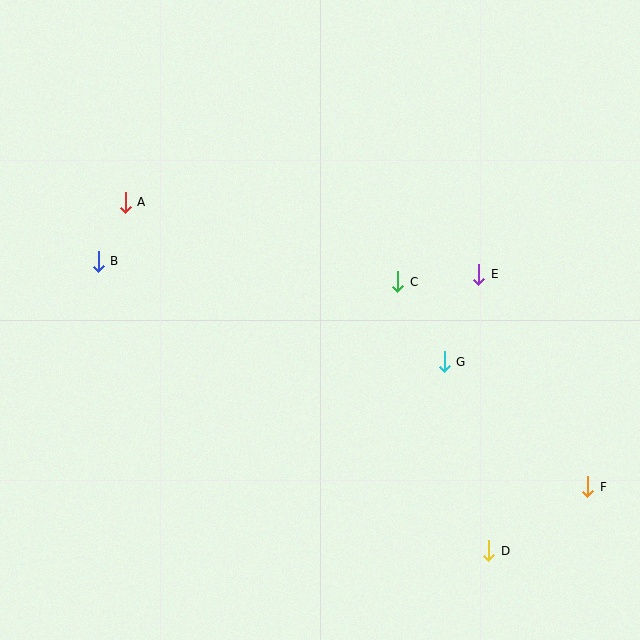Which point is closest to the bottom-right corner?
Point F is closest to the bottom-right corner.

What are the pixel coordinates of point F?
Point F is at (588, 487).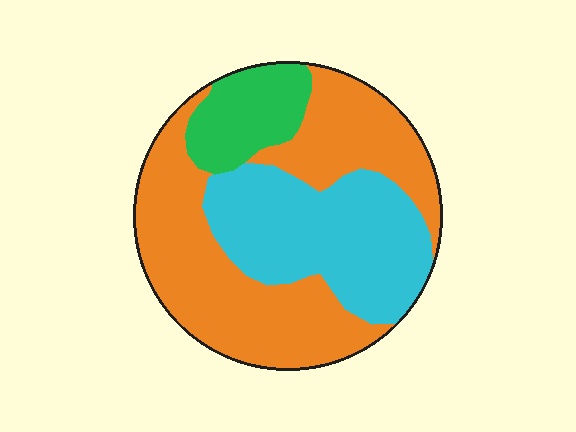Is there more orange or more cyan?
Orange.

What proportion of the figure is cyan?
Cyan takes up about one third (1/3) of the figure.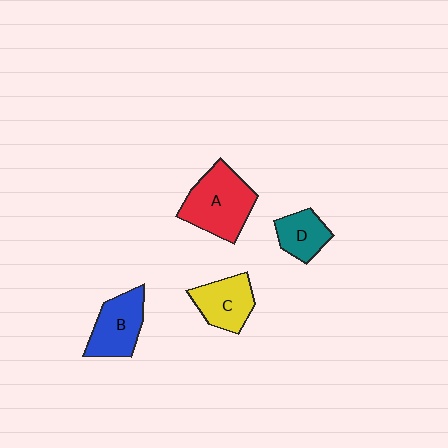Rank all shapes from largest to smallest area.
From largest to smallest: A (red), B (blue), C (yellow), D (teal).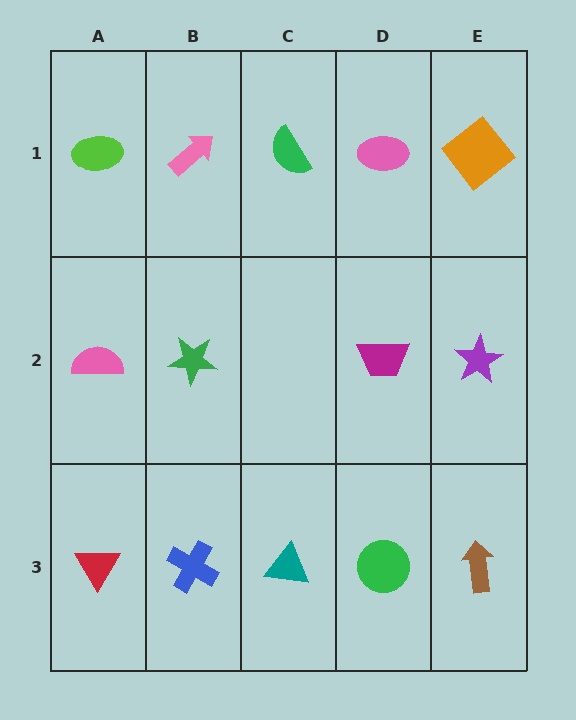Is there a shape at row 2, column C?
No, that cell is empty.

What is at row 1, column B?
A pink arrow.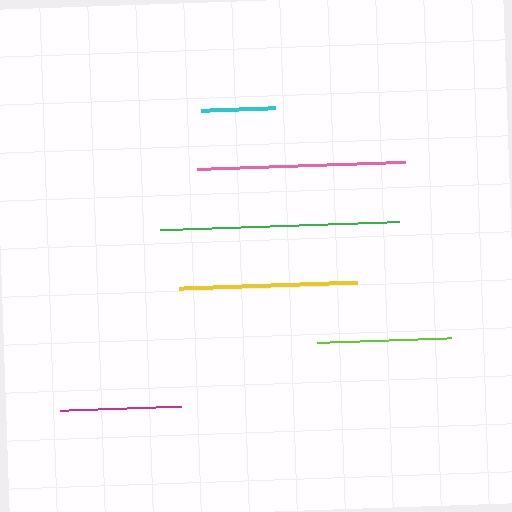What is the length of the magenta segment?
The magenta segment is approximately 121 pixels long.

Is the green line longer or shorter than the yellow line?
The green line is longer than the yellow line.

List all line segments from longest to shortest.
From longest to shortest: green, pink, yellow, lime, magenta, cyan.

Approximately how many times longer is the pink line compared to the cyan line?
The pink line is approximately 2.8 times the length of the cyan line.